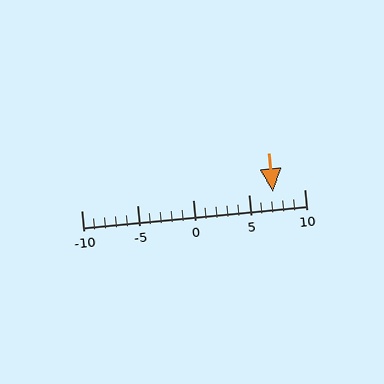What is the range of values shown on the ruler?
The ruler shows values from -10 to 10.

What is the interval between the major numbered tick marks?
The major tick marks are spaced 5 units apart.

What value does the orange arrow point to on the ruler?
The orange arrow points to approximately 7.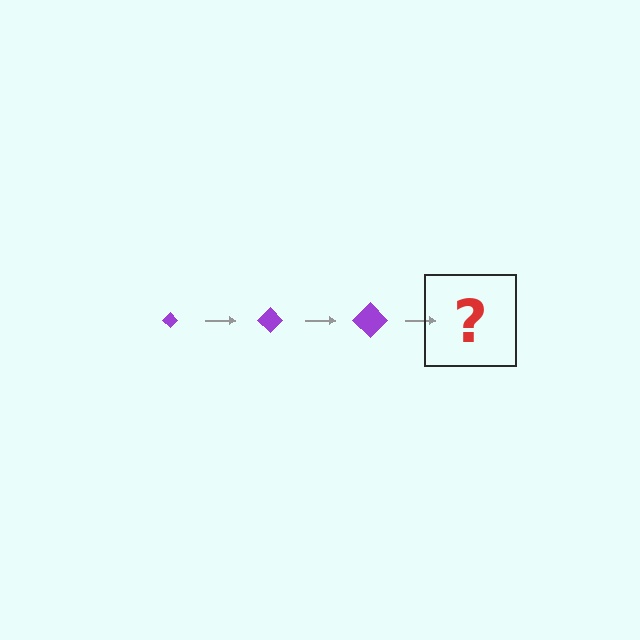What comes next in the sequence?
The next element should be a purple diamond, larger than the previous one.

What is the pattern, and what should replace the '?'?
The pattern is that the diamond gets progressively larger each step. The '?' should be a purple diamond, larger than the previous one.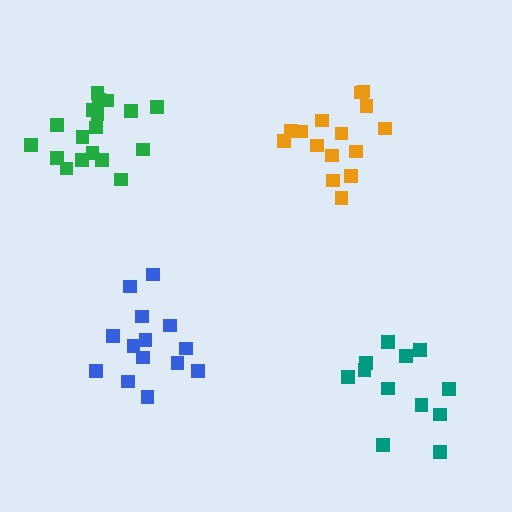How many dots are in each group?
Group 1: 12 dots, Group 2: 14 dots, Group 3: 18 dots, Group 4: 15 dots (59 total).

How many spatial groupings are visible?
There are 4 spatial groupings.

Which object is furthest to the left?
The green cluster is leftmost.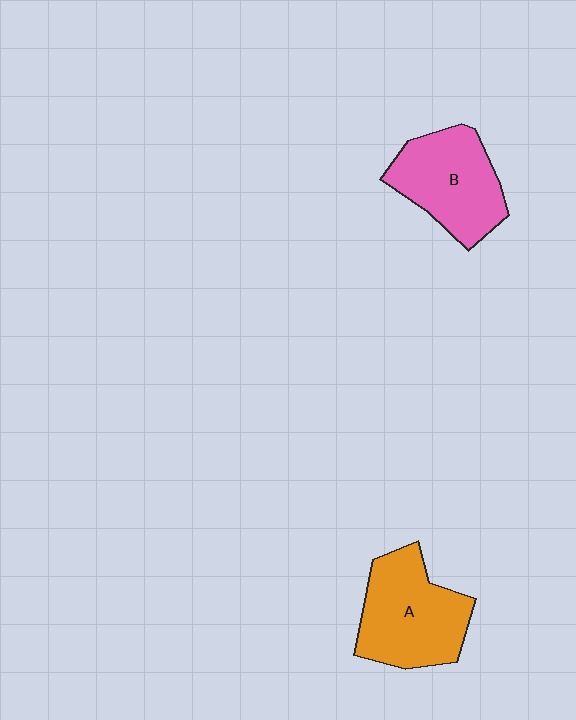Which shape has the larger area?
Shape A (orange).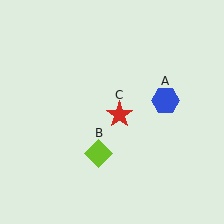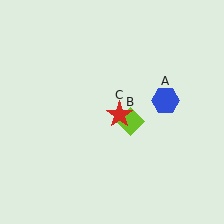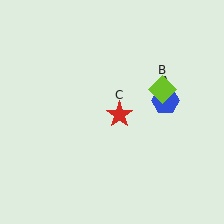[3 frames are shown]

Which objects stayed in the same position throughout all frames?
Blue hexagon (object A) and red star (object C) remained stationary.